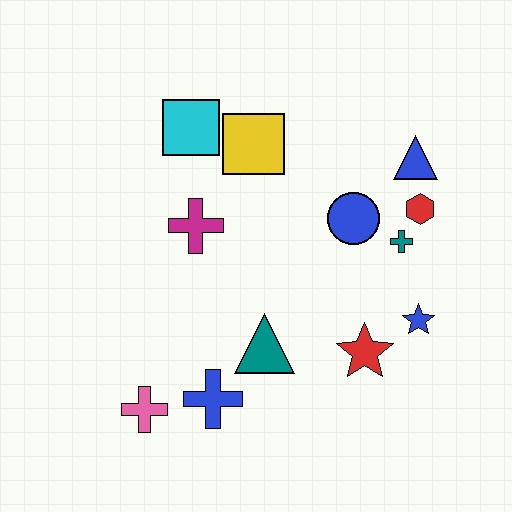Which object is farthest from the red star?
The cyan square is farthest from the red star.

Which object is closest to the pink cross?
The blue cross is closest to the pink cross.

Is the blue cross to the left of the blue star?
Yes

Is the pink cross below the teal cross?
Yes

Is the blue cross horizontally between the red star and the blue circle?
No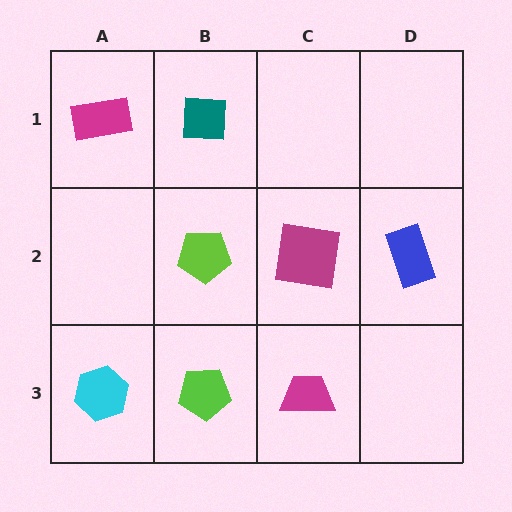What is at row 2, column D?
A blue rectangle.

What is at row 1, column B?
A teal square.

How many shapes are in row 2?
3 shapes.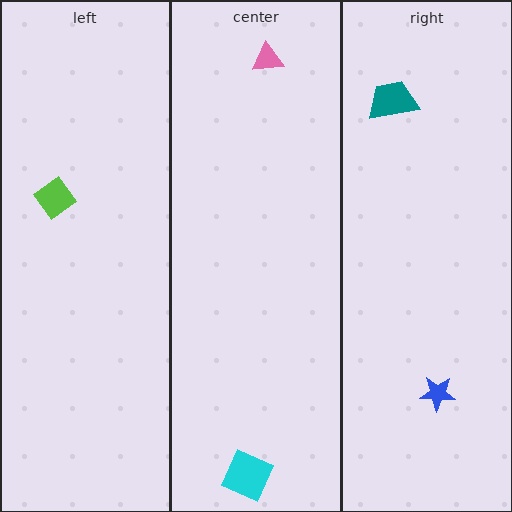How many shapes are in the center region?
2.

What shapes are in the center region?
The cyan square, the pink triangle.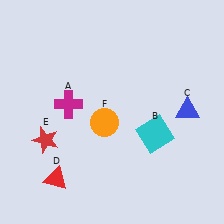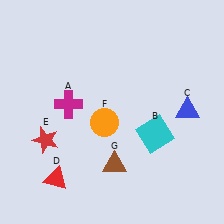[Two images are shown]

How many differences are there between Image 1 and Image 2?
There is 1 difference between the two images.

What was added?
A brown triangle (G) was added in Image 2.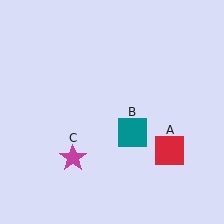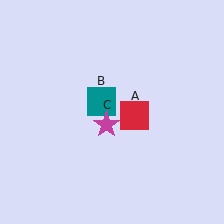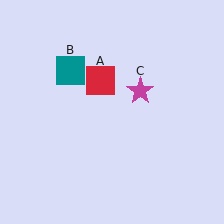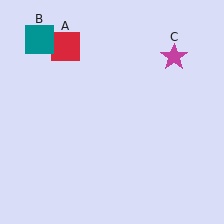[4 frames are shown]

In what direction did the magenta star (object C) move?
The magenta star (object C) moved up and to the right.